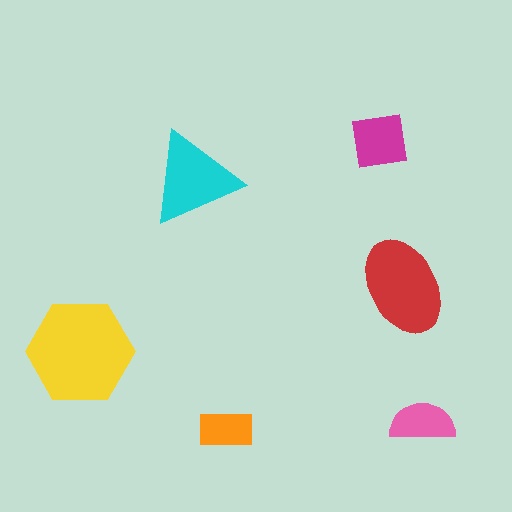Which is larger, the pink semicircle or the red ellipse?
The red ellipse.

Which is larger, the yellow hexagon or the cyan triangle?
The yellow hexagon.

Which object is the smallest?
The orange rectangle.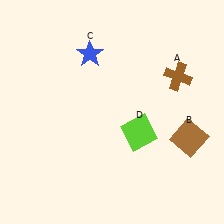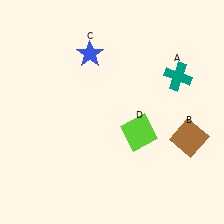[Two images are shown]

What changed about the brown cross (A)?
In Image 1, A is brown. In Image 2, it changed to teal.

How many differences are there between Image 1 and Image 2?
There is 1 difference between the two images.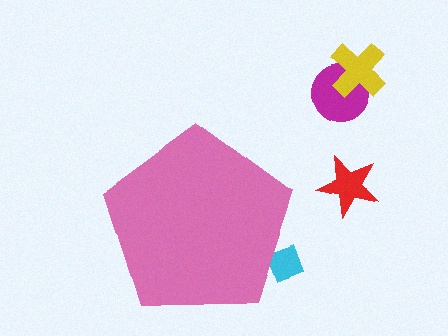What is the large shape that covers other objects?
A pink pentagon.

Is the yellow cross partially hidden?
No, the yellow cross is fully visible.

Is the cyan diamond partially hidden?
Yes, the cyan diamond is partially hidden behind the pink pentagon.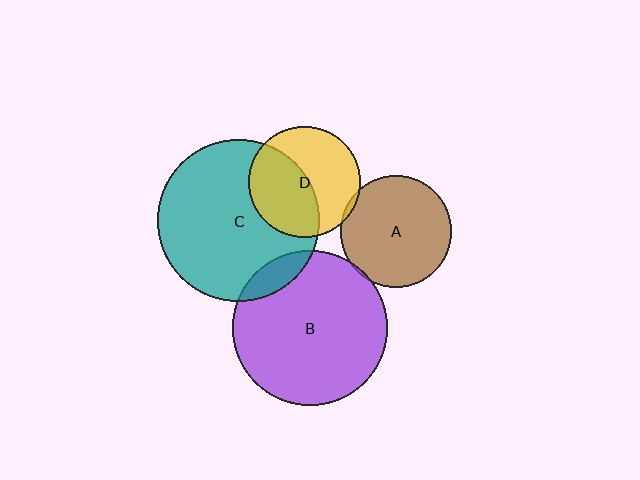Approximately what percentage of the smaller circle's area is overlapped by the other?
Approximately 50%.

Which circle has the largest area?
Circle C (teal).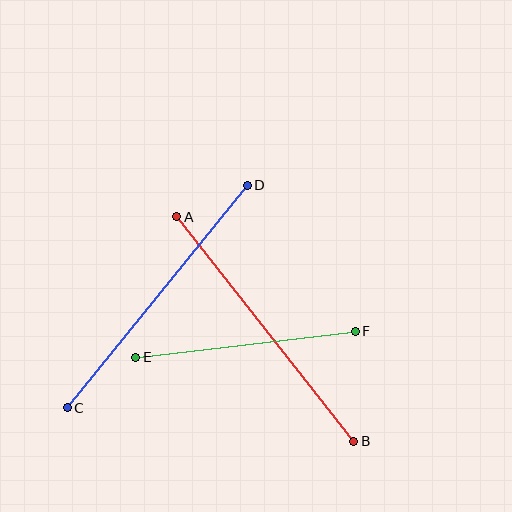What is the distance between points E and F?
The distance is approximately 221 pixels.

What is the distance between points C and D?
The distance is approximately 286 pixels.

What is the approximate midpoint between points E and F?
The midpoint is at approximately (245, 344) pixels.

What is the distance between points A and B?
The distance is approximately 286 pixels.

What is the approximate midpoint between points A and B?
The midpoint is at approximately (265, 329) pixels.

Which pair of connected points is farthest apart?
Points A and B are farthest apart.